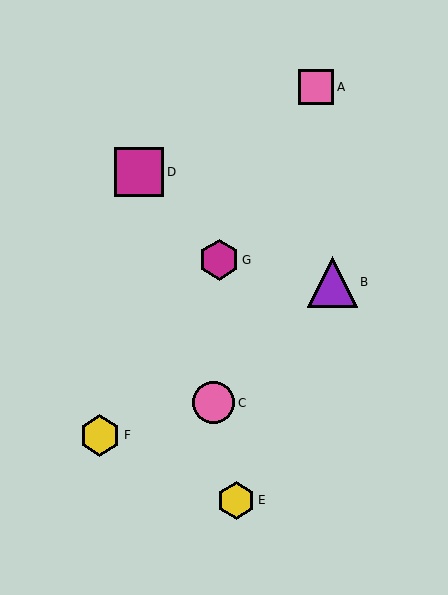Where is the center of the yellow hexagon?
The center of the yellow hexagon is at (100, 435).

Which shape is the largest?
The purple triangle (labeled B) is the largest.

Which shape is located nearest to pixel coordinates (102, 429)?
The yellow hexagon (labeled F) at (100, 435) is nearest to that location.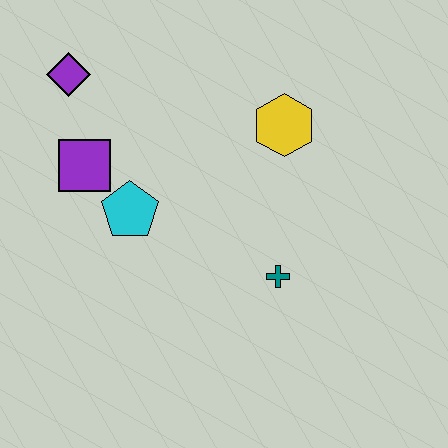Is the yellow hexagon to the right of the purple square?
Yes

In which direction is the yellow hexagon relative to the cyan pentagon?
The yellow hexagon is to the right of the cyan pentagon.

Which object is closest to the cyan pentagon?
The purple square is closest to the cyan pentagon.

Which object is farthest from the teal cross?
The purple diamond is farthest from the teal cross.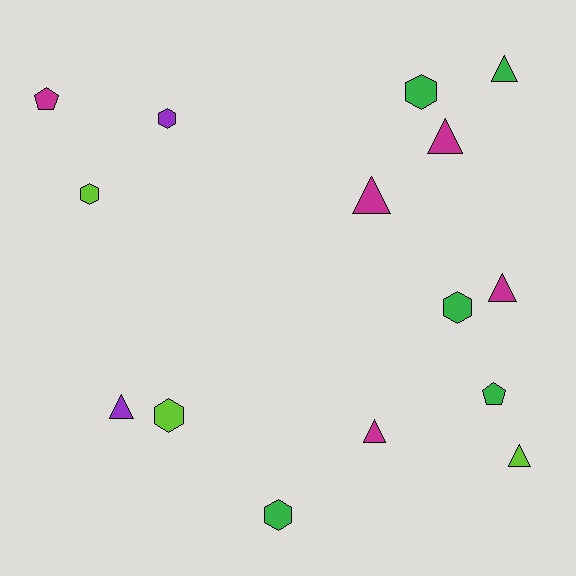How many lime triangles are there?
There is 1 lime triangle.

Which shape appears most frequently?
Triangle, with 7 objects.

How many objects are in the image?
There are 15 objects.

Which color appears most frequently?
Green, with 5 objects.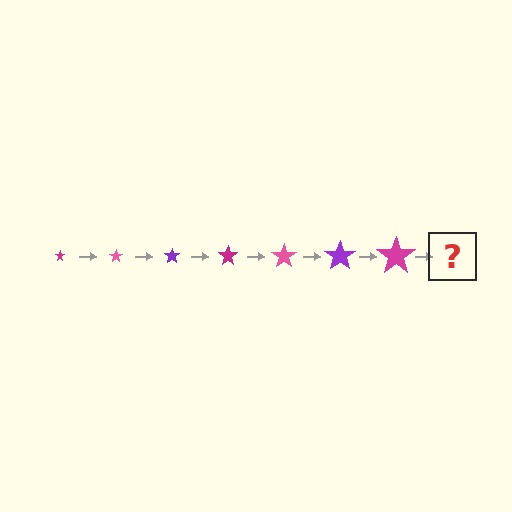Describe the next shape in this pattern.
It should be a pink star, larger than the previous one.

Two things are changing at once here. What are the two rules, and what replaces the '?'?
The two rules are that the star grows larger each step and the color cycles through magenta, pink, and purple. The '?' should be a pink star, larger than the previous one.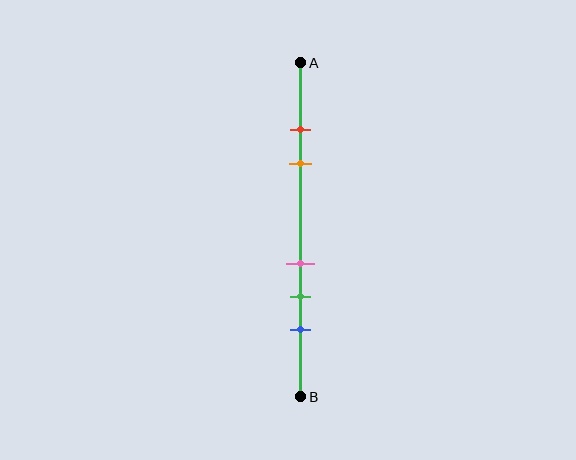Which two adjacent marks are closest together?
The red and orange marks are the closest adjacent pair.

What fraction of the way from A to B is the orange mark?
The orange mark is approximately 30% (0.3) of the way from A to B.